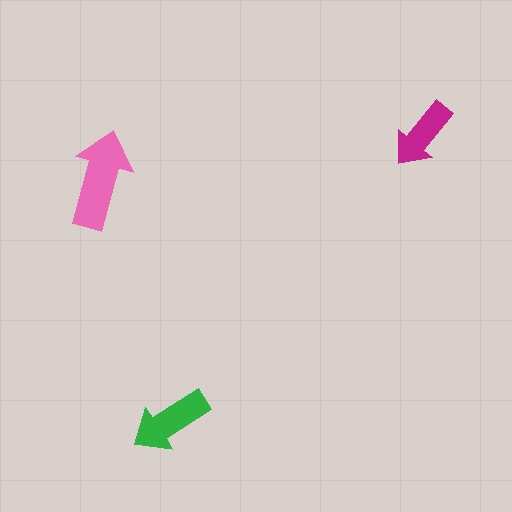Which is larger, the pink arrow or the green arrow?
The pink one.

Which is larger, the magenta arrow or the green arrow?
The green one.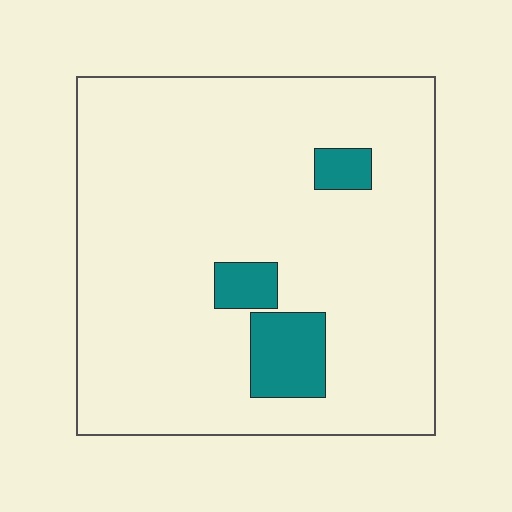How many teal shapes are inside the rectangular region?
3.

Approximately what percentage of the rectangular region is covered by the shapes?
Approximately 10%.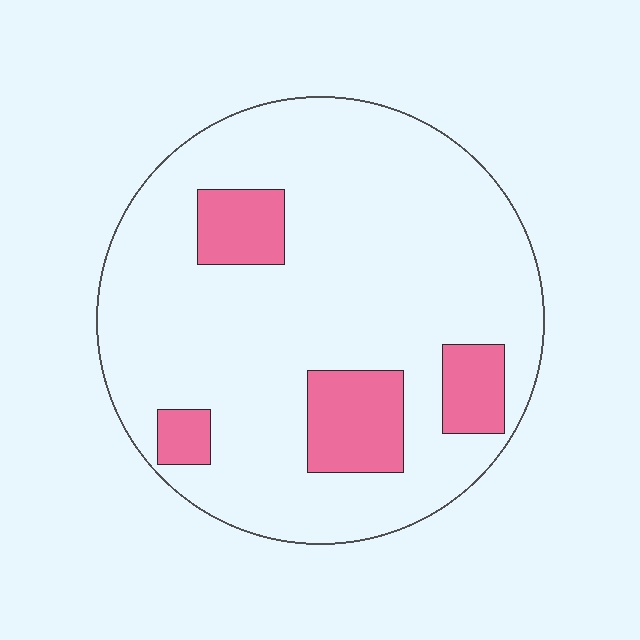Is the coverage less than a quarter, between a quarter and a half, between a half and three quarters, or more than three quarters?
Less than a quarter.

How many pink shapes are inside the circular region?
4.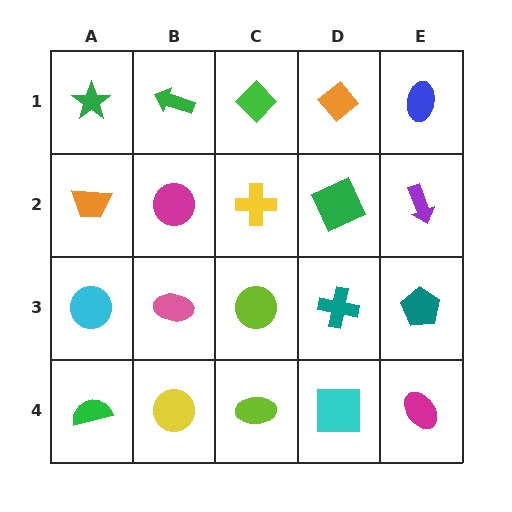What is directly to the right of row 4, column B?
A lime ellipse.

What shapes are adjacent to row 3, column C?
A yellow cross (row 2, column C), a lime ellipse (row 4, column C), a pink ellipse (row 3, column B), a teal cross (row 3, column D).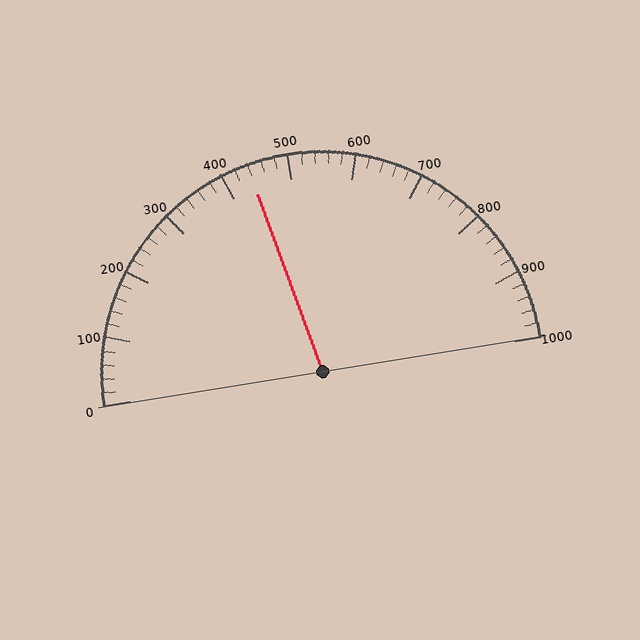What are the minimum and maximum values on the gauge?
The gauge ranges from 0 to 1000.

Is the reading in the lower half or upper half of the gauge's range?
The reading is in the lower half of the range (0 to 1000).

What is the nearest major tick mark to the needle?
The nearest major tick mark is 400.